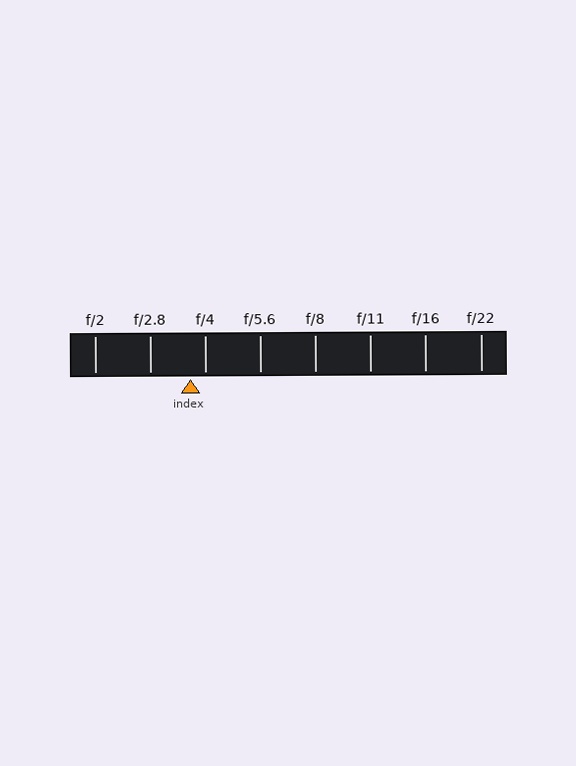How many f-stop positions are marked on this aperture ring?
There are 8 f-stop positions marked.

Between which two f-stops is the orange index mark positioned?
The index mark is between f/2.8 and f/4.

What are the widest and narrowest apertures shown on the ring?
The widest aperture shown is f/2 and the narrowest is f/22.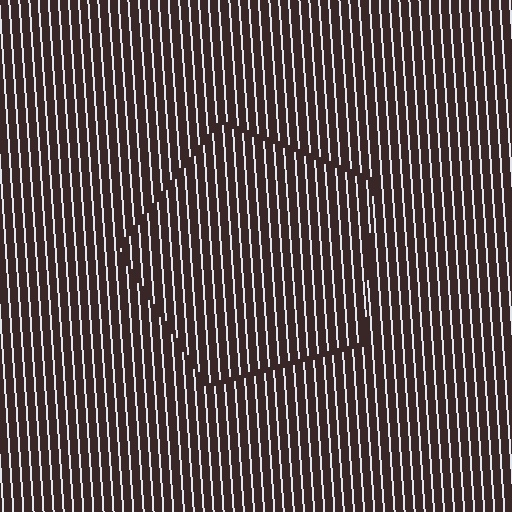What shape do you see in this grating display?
An illusory pentagon. The interior of the shape contains the same grating, shifted by half a period — the contour is defined by the phase discontinuity where line-ends from the inner and outer gratings abut.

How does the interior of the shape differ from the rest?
The interior of the shape contains the same grating, shifted by half a period — the contour is defined by the phase discontinuity where line-ends from the inner and outer gratings abut.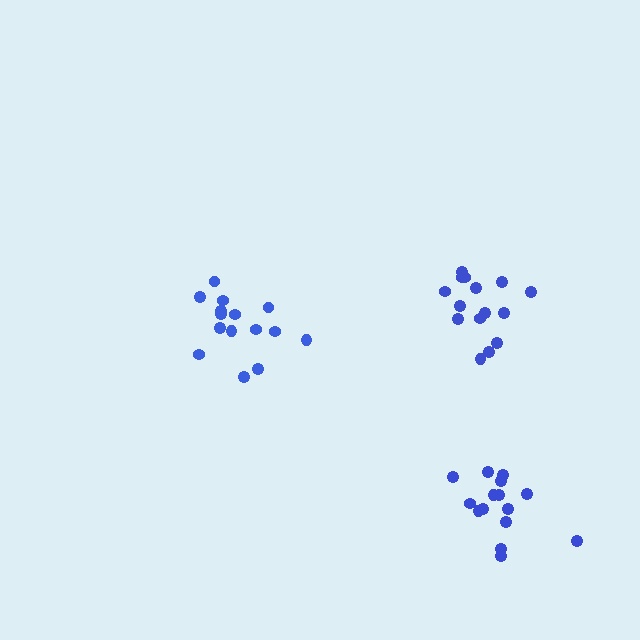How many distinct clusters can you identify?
There are 3 distinct clusters.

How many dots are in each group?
Group 1: 15 dots, Group 2: 15 dots, Group 3: 15 dots (45 total).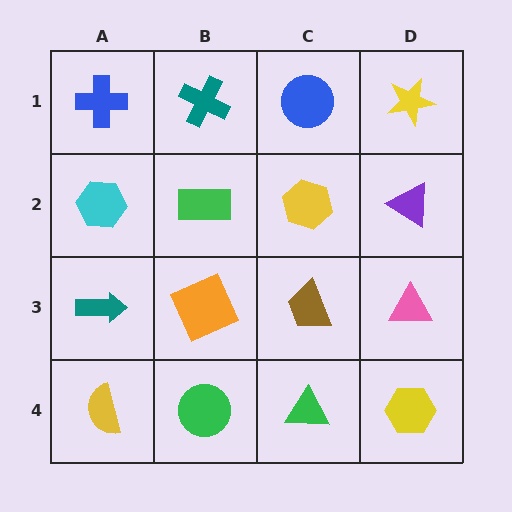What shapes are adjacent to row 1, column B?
A green rectangle (row 2, column B), a blue cross (row 1, column A), a blue circle (row 1, column C).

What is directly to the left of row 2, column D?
A yellow hexagon.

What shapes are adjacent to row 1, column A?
A cyan hexagon (row 2, column A), a teal cross (row 1, column B).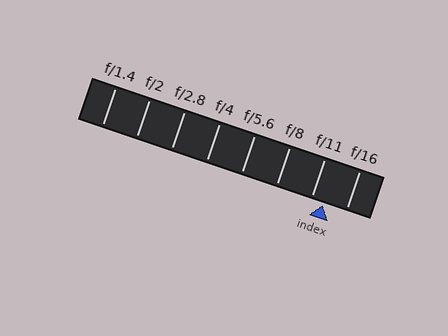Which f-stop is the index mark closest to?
The index mark is closest to f/11.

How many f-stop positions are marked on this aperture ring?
There are 8 f-stop positions marked.